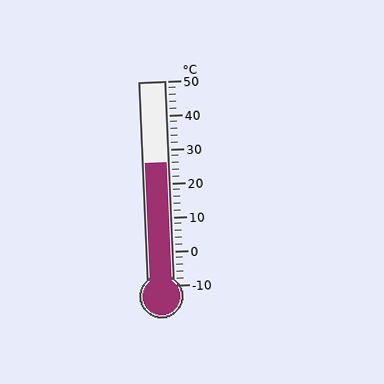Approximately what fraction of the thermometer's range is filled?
The thermometer is filled to approximately 60% of its range.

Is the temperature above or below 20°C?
The temperature is above 20°C.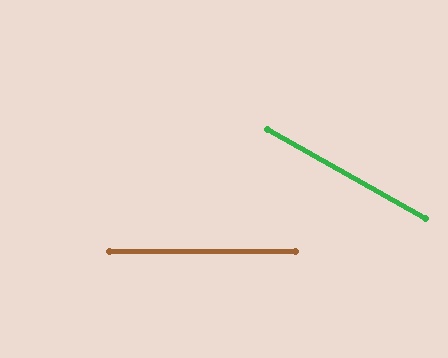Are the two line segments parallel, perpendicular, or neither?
Neither parallel nor perpendicular — they differ by about 29°.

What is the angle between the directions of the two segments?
Approximately 29 degrees.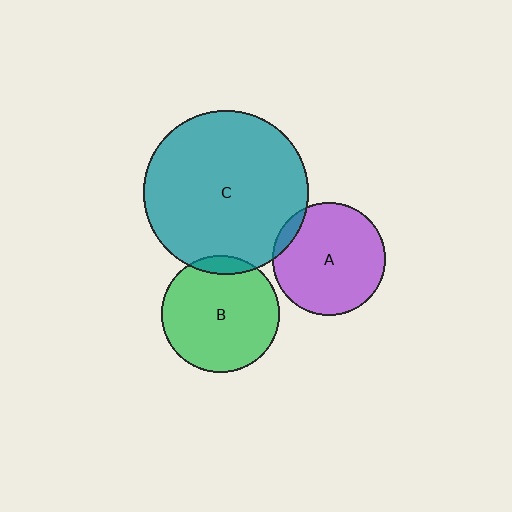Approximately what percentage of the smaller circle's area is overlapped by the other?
Approximately 5%.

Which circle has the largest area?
Circle C (teal).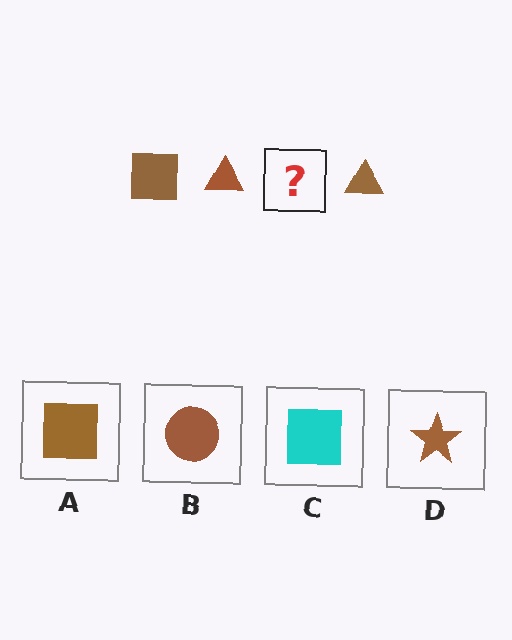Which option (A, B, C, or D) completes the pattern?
A.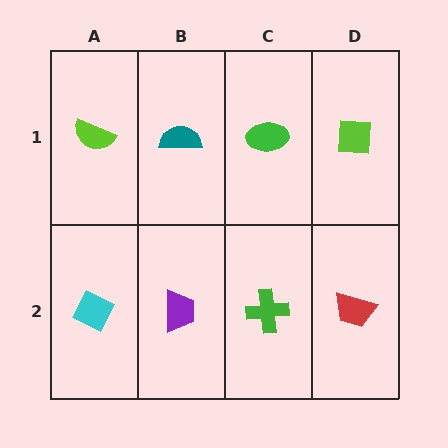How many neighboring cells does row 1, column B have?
3.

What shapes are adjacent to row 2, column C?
A green ellipse (row 1, column C), a purple trapezoid (row 2, column B), a red trapezoid (row 2, column D).